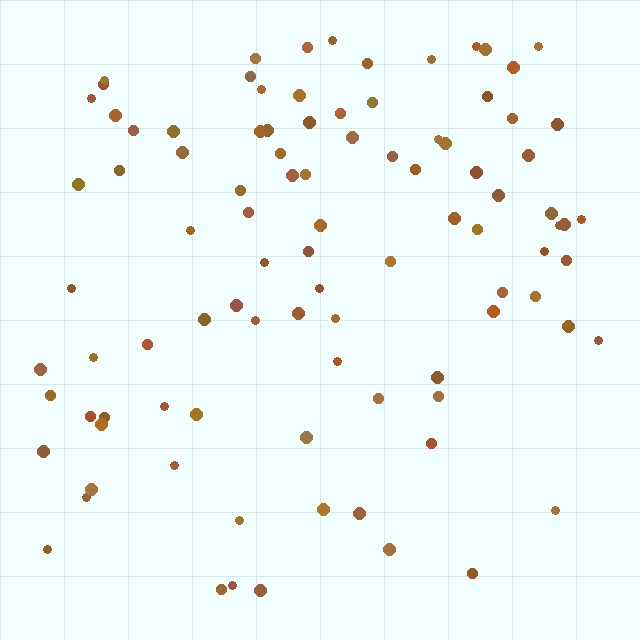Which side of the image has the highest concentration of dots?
The top.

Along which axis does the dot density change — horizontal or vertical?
Vertical.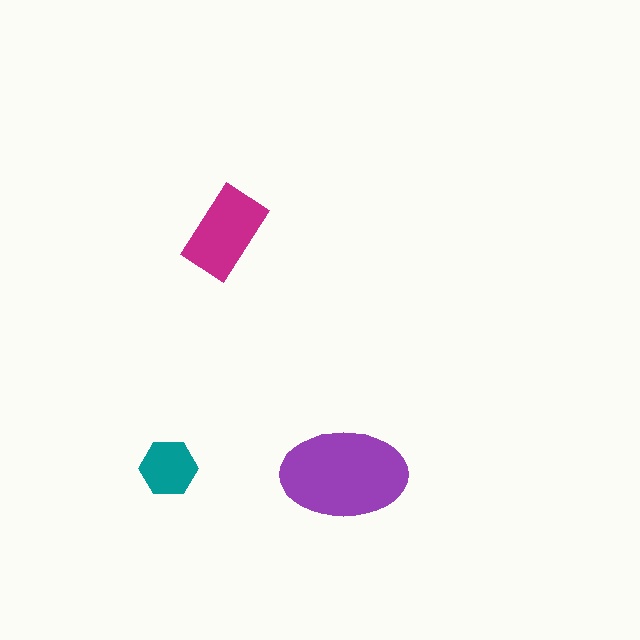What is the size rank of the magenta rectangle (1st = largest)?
2nd.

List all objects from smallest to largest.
The teal hexagon, the magenta rectangle, the purple ellipse.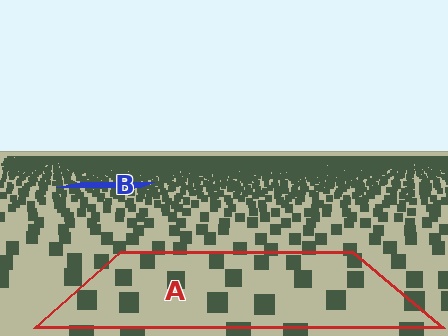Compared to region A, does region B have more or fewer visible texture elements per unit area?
Region B has more texture elements per unit area — they are packed more densely because it is farther away.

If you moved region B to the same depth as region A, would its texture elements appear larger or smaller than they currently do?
They would appear larger. At a closer depth, the same texture elements are projected at a bigger on-screen size.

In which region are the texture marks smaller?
The texture marks are smaller in region B, because it is farther away.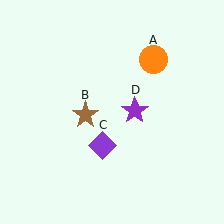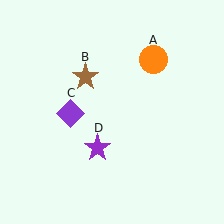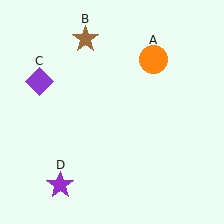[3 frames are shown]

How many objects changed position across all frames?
3 objects changed position: brown star (object B), purple diamond (object C), purple star (object D).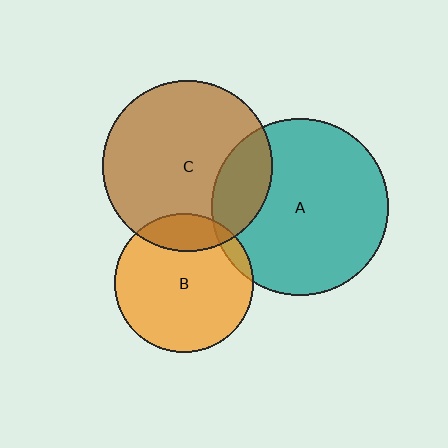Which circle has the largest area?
Circle A (teal).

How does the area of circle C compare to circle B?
Approximately 1.5 times.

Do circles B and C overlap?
Yes.